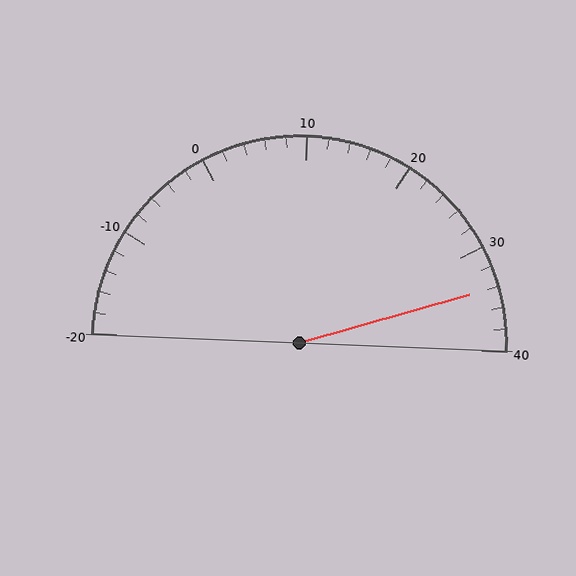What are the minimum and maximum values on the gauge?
The gauge ranges from -20 to 40.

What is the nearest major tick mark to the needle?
The nearest major tick mark is 30.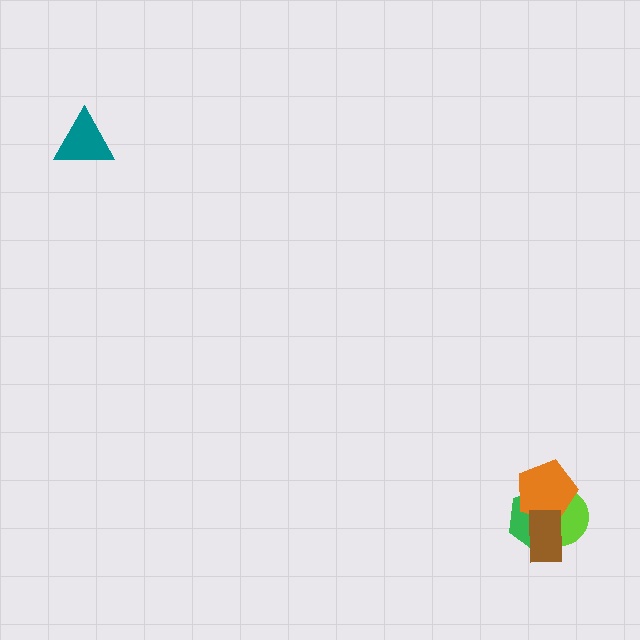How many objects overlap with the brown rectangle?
3 objects overlap with the brown rectangle.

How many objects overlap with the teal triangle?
0 objects overlap with the teal triangle.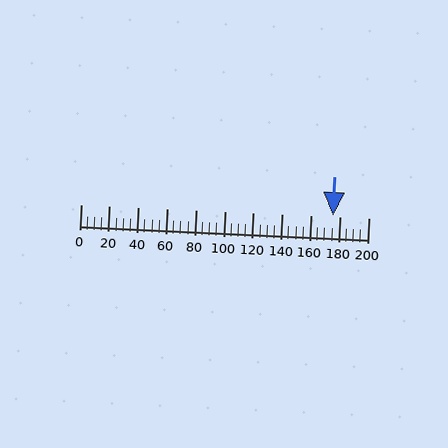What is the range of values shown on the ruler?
The ruler shows values from 0 to 200.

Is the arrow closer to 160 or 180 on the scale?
The arrow is closer to 180.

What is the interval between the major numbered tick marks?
The major tick marks are spaced 20 units apart.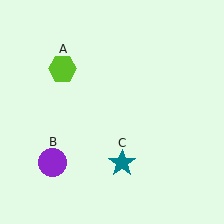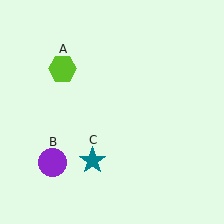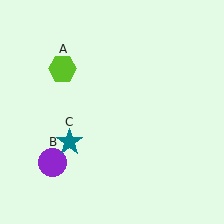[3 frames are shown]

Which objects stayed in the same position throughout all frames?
Lime hexagon (object A) and purple circle (object B) remained stationary.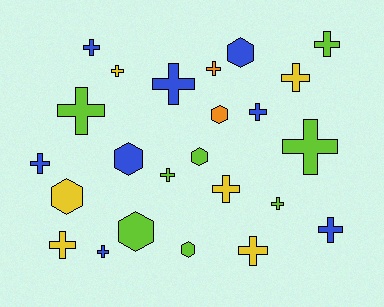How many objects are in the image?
There are 24 objects.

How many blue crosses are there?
There are 6 blue crosses.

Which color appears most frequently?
Blue, with 8 objects.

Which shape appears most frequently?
Cross, with 17 objects.